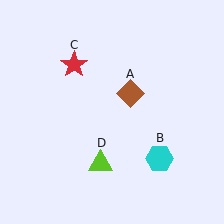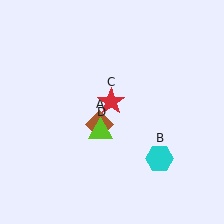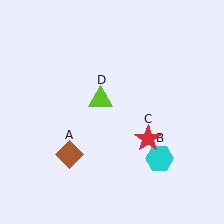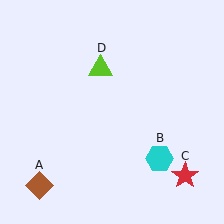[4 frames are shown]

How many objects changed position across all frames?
3 objects changed position: brown diamond (object A), red star (object C), lime triangle (object D).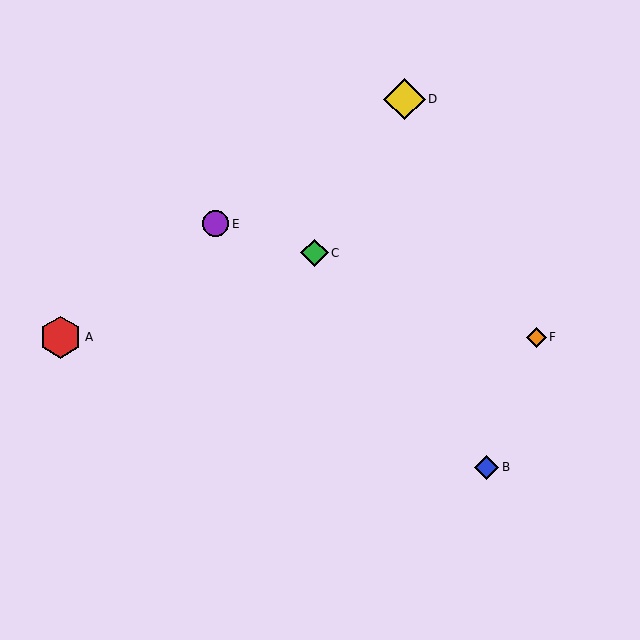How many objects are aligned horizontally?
2 objects (A, F) are aligned horizontally.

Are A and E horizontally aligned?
No, A is at y≈337 and E is at y≈224.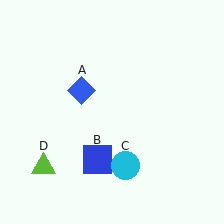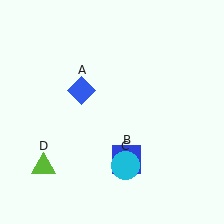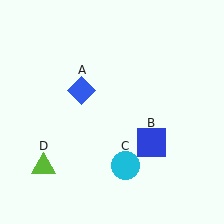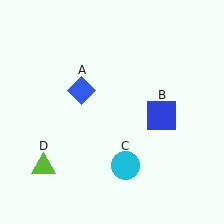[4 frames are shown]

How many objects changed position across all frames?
1 object changed position: blue square (object B).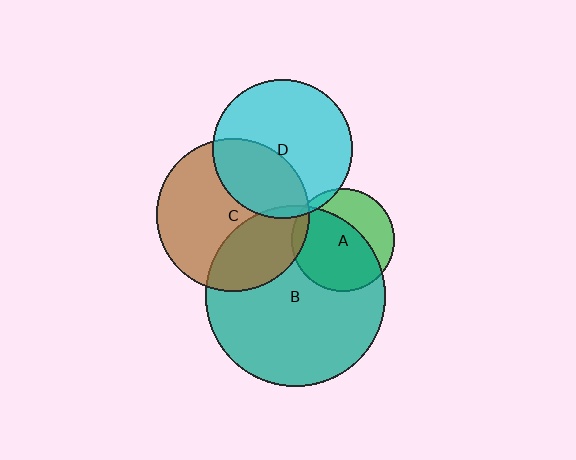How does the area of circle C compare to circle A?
Approximately 2.2 times.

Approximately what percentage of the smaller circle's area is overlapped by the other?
Approximately 65%.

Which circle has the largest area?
Circle B (teal).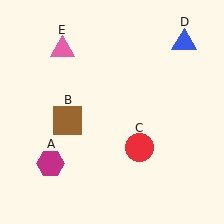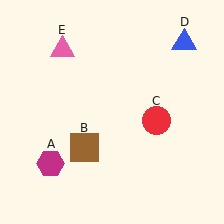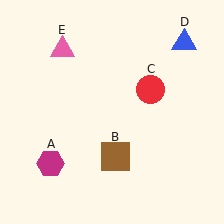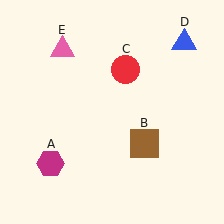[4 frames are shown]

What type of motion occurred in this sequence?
The brown square (object B), red circle (object C) rotated counterclockwise around the center of the scene.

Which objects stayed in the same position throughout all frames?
Magenta hexagon (object A) and blue triangle (object D) and pink triangle (object E) remained stationary.